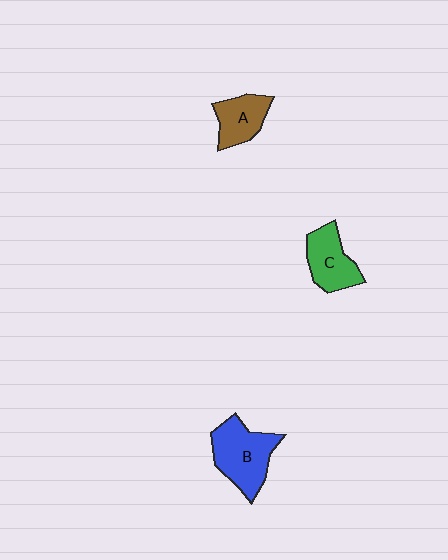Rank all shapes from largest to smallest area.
From largest to smallest: B (blue), C (green), A (brown).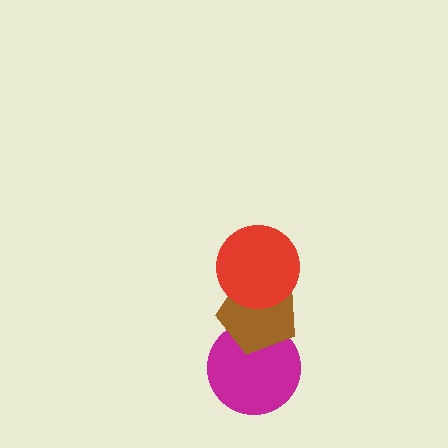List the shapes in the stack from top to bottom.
From top to bottom: the red circle, the brown pentagon, the magenta circle.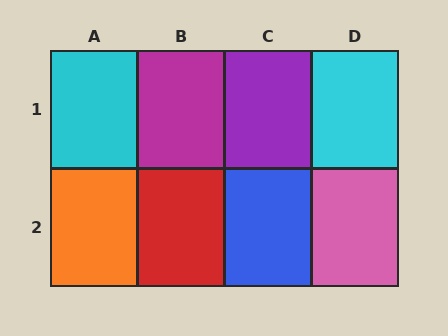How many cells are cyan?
2 cells are cyan.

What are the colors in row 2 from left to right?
Orange, red, blue, pink.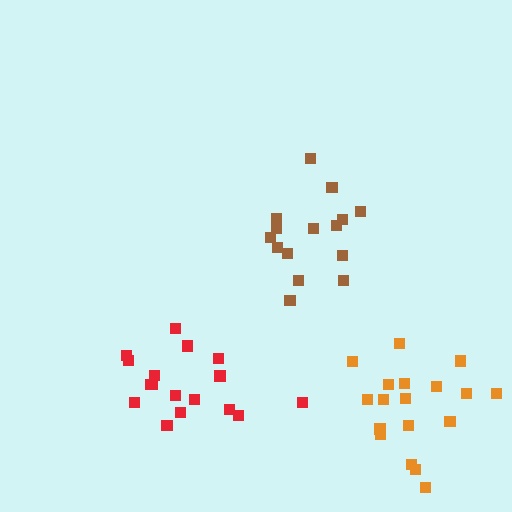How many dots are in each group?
Group 1: 17 dots, Group 2: 15 dots, Group 3: 18 dots (50 total).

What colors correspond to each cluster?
The clusters are colored: red, brown, orange.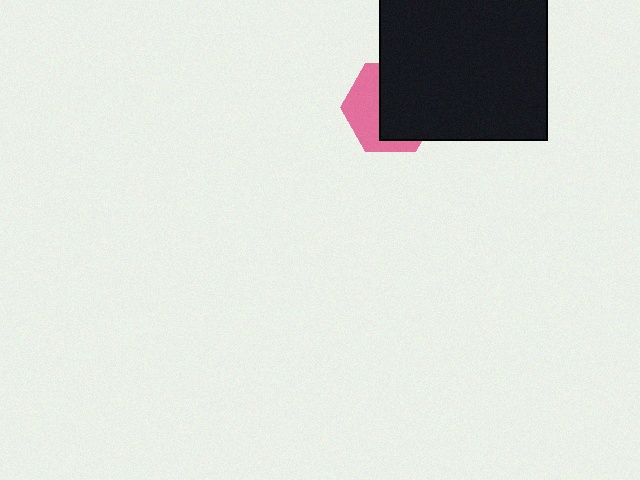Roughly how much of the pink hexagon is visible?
A small part of it is visible (roughly 41%).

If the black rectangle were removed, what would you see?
You would see the complete pink hexagon.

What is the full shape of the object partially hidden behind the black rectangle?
The partially hidden object is a pink hexagon.